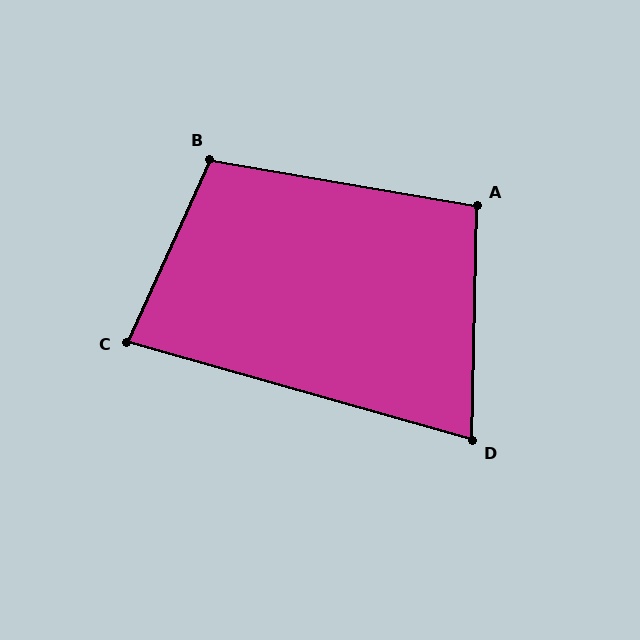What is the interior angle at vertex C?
Approximately 81 degrees (acute).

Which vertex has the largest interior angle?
B, at approximately 105 degrees.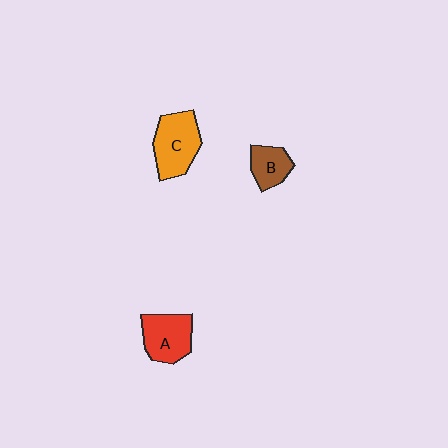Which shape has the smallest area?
Shape B (brown).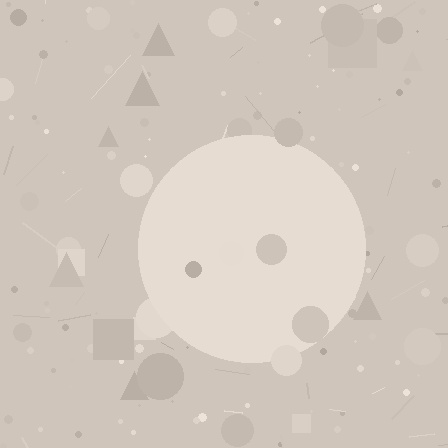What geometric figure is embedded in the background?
A circle is embedded in the background.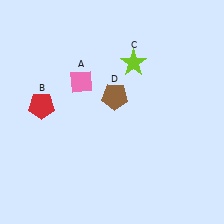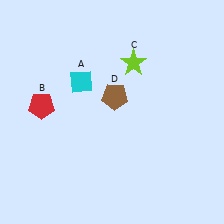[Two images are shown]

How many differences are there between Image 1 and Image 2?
There is 1 difference between the two images.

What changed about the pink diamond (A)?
In Image 1, A is pink. In Image 2, it changed to cyan.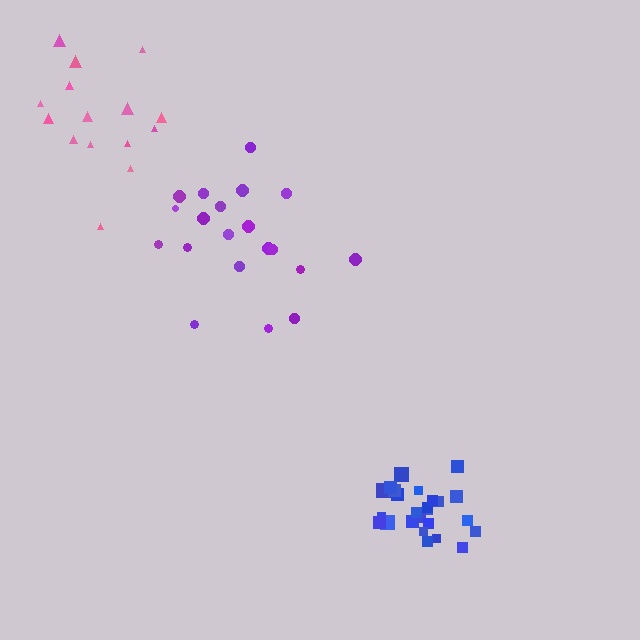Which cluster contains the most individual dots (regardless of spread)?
Blue (25).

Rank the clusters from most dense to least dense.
blue, purple, pink.